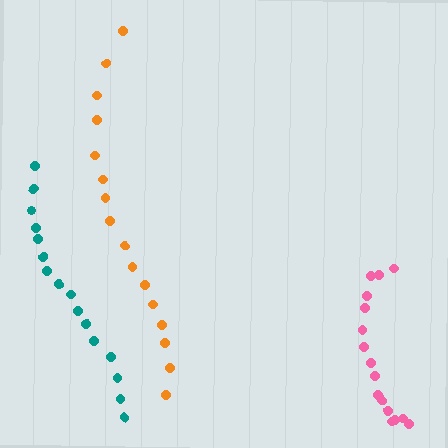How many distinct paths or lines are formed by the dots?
There are 3 distinct paths.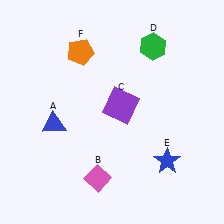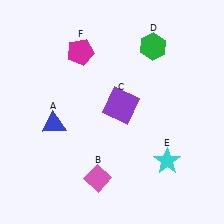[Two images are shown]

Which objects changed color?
E changed from blue to cyan. F changed from orange to magenta.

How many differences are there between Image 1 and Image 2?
There are 2 differences between the two images.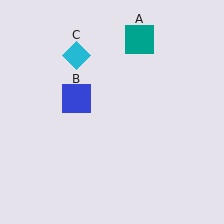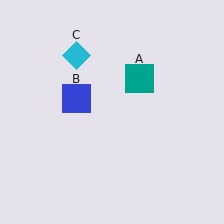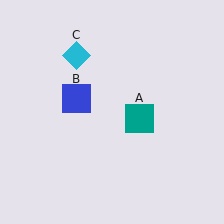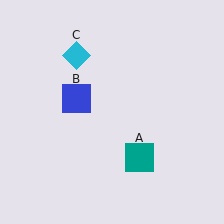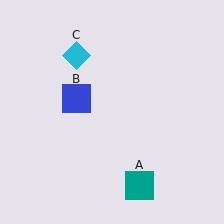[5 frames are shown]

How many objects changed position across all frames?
1 object changed position: teal square (object A).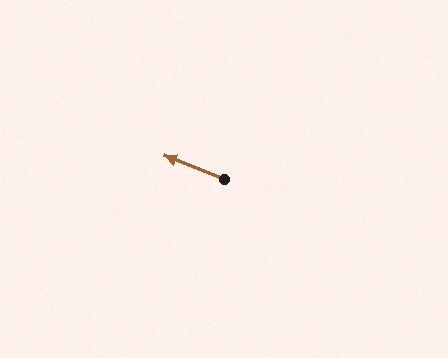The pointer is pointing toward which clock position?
Roughly 10 o'clock.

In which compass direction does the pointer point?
West.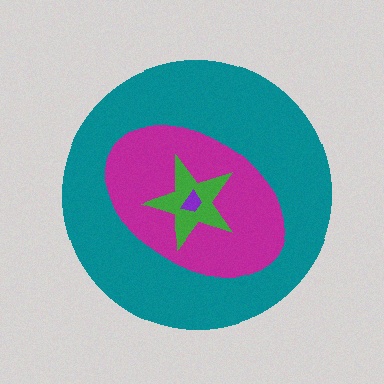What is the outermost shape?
The teal circle.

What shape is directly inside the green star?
The purple trapezoid.